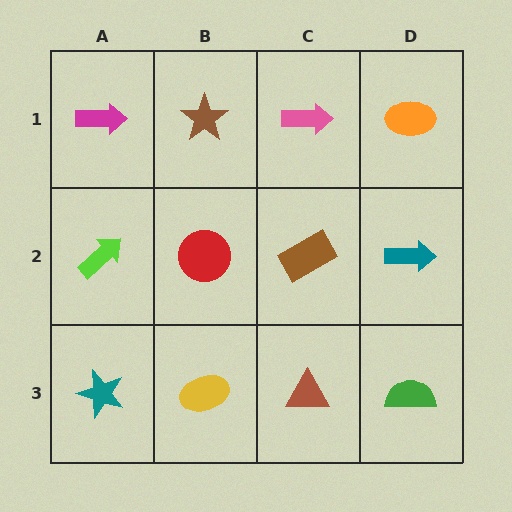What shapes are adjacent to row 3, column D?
A teal arrow (row 2, column D), a brown triangle (row 3, column C).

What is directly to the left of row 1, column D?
A pink arrow.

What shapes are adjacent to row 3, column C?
A brown rectangle (row 2, column C), a yellow ellipse (row 3, column B), a green semicircle (row 3, column D).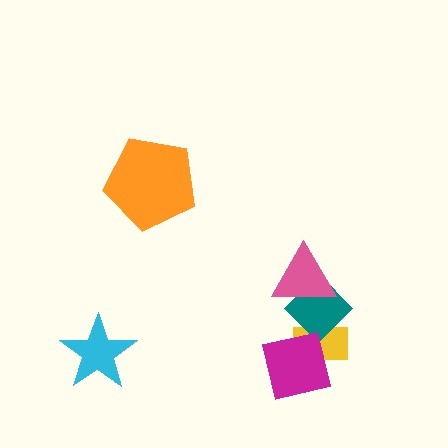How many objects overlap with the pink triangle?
1 object overlaps with the pink triangle.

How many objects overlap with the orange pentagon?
0 objects overlap with the orange pentagon.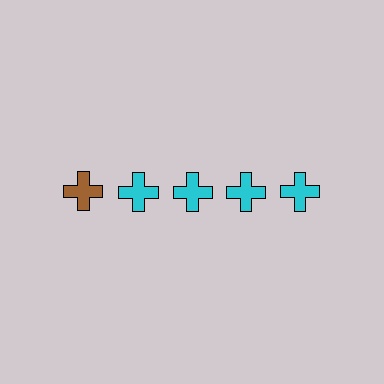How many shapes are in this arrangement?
There are 5 shapes arranged in a grid pattern.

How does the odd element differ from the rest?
It has a different color: brown instead of cyan.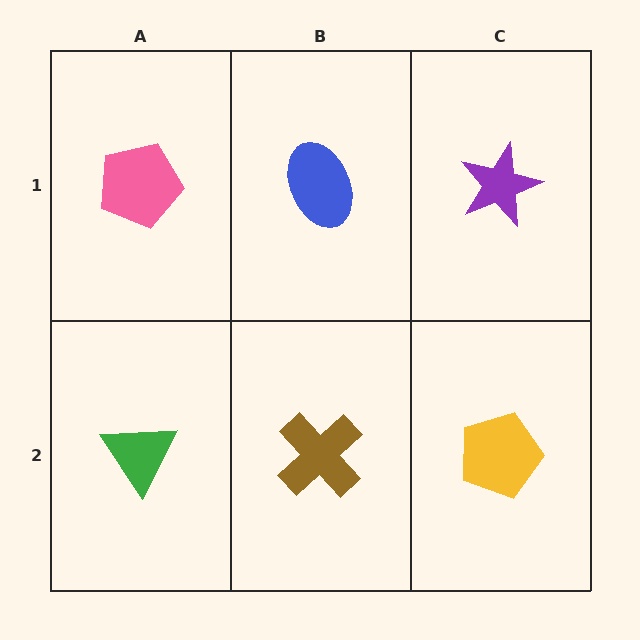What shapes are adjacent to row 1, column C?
A yellow pentagon (row 2, column C), a blue ellipse (row 1, column B).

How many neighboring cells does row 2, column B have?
3.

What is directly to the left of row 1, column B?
A pink pentagon.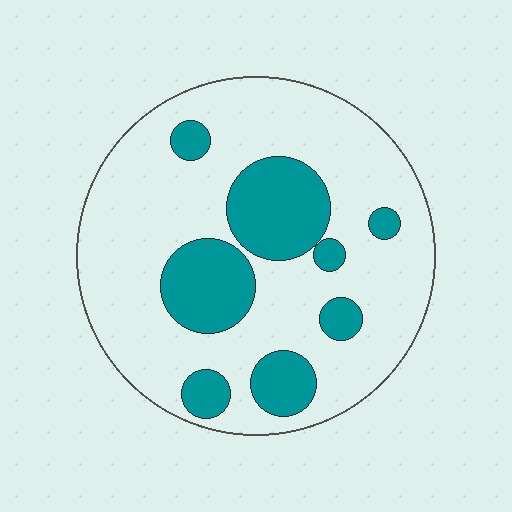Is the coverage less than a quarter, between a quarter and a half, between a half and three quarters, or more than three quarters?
Between a quarter and a half.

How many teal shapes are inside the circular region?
8.